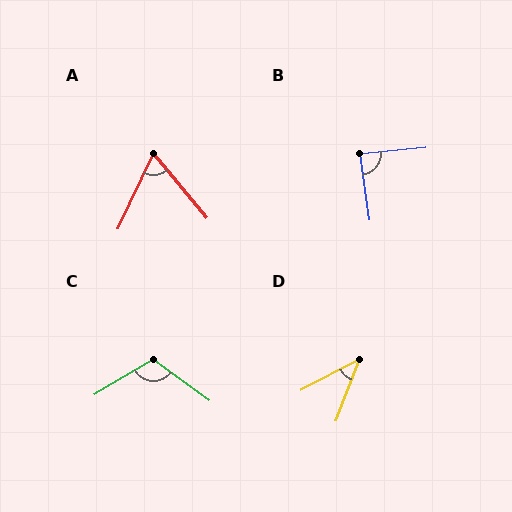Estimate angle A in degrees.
Approximately 65 degrees.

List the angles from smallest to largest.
D (42°), A (65°), B (88°), C (113°).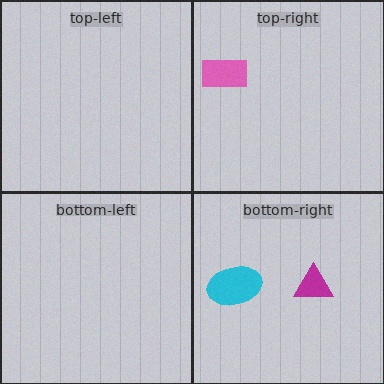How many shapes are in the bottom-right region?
2.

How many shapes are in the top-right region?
1.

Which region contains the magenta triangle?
The bottom-right region.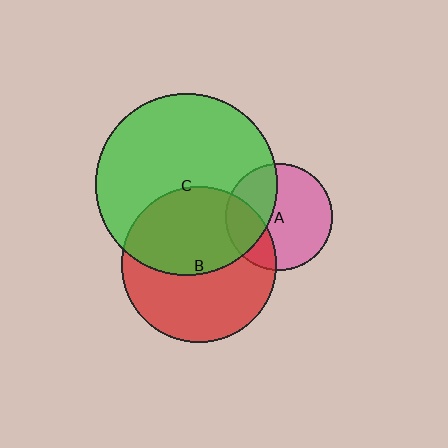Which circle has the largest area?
Circle C (green).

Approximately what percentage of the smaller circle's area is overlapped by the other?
Approximately 25%.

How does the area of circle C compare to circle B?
Approximately 1.4 times.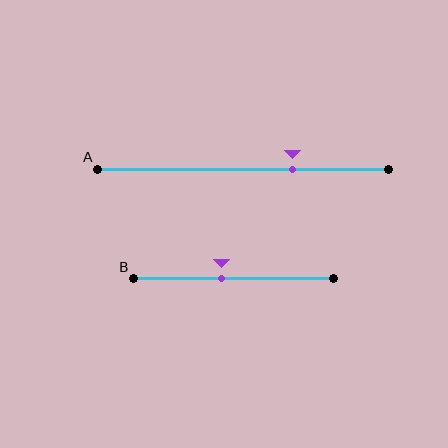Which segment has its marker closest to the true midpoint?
Segment B has its marker closest to the true midpoint.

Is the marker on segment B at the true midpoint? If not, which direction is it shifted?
No, the marker on segment B is shifted to the left by about 6% of the segment length.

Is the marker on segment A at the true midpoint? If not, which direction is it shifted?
No, the marker on segment A is shifted to the right by about 17% of the segment length.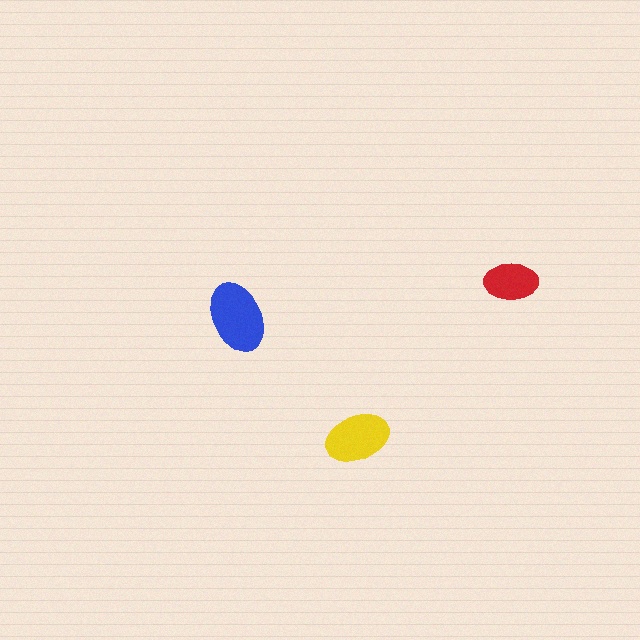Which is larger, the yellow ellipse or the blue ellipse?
The blue one.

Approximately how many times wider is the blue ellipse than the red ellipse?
About 1.5 times wider.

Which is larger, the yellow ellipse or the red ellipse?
The yellow one.